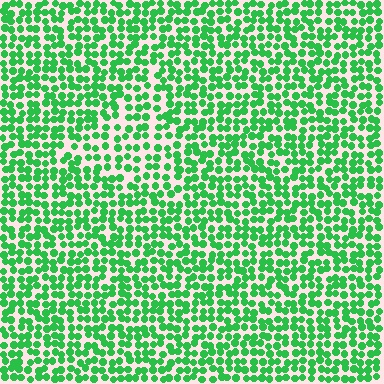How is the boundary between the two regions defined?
The boundary is defined by a change in element density (approximately 1.5x ratio). All elements are the same color, size, and shape.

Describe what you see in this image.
The image contains small green elements arranged at two different densities. A triangle-shaped region is visible where the elements are less densely packed than the surrounding area.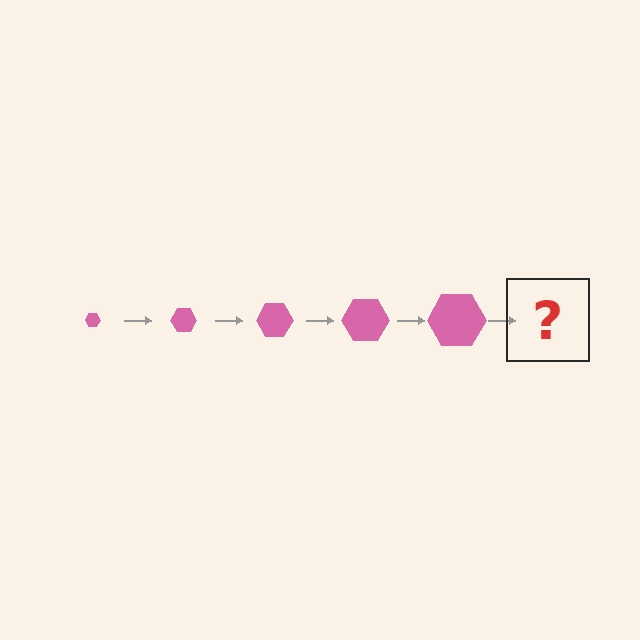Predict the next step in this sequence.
The next step is a pink hexagon, larger than the previous one.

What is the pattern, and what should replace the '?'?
The pattern is that the hexagon gets progressively larger each step. The '?' should be a pink hexagon, larger than the previous one.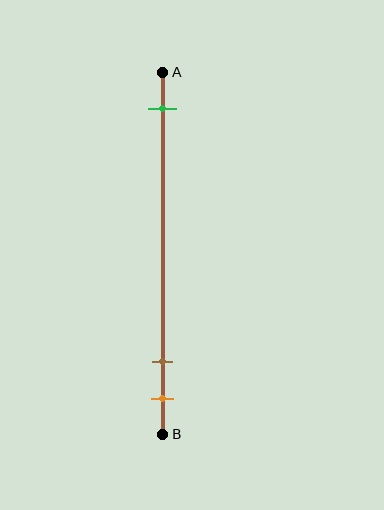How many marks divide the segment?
There are 3 marks dividing the segment.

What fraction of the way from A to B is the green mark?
The green mark is approximately 10% (0.1) of the way from A to B.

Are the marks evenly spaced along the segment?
No, the marks are not evenly spaced.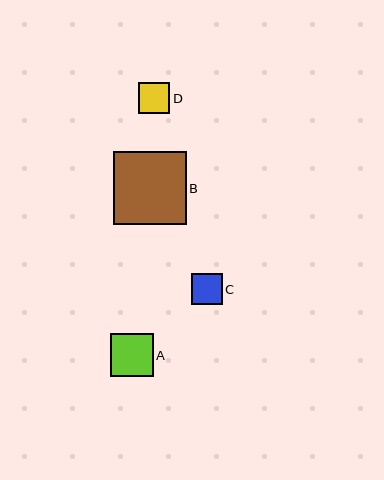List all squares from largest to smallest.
From largest to smallest: B, A, D, C.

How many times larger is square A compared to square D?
Square A is approximately 1.4 times the size of square D.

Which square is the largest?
Square B is the largest with a size of approximately 73 pixels.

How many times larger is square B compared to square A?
Square B is approximately 1.7 times the size of square A.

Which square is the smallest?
Square C is the smallest with a size of approximately 31 pixels.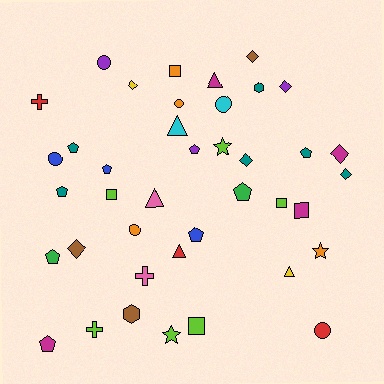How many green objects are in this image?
There are 2 green objects.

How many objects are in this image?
There are 40 objects.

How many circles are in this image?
There are 6 circles.